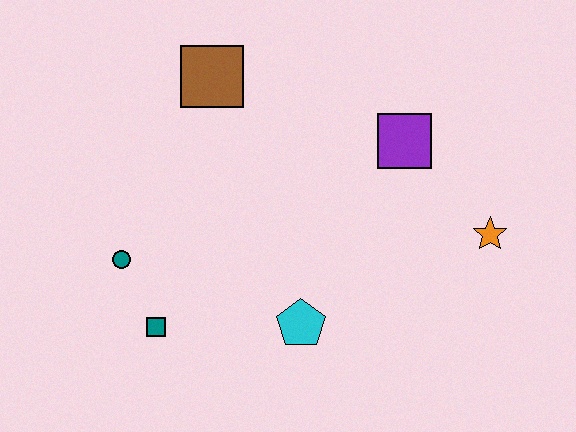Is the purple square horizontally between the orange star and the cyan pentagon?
Yes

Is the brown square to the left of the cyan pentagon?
Yes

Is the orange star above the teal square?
Yes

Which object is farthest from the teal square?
The orange star is farthest from the teal square.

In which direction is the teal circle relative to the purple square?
The teal circle is to the left of the purple square.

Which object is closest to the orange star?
The purple square is closest to the orange star.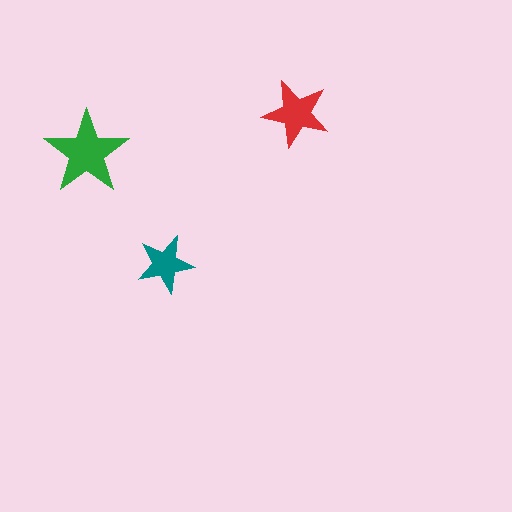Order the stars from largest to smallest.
the green one, the red one, the teal one.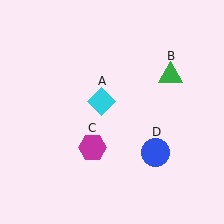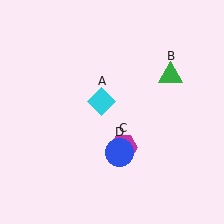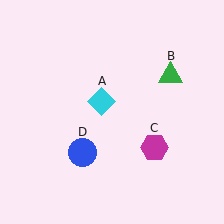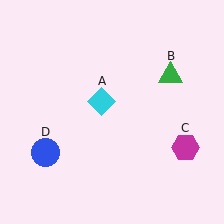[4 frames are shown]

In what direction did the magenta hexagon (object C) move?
The magenta hexagon (object C) moved right.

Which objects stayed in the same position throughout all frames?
Cyan diamond (object A) and green triangle (object B) remained stationary.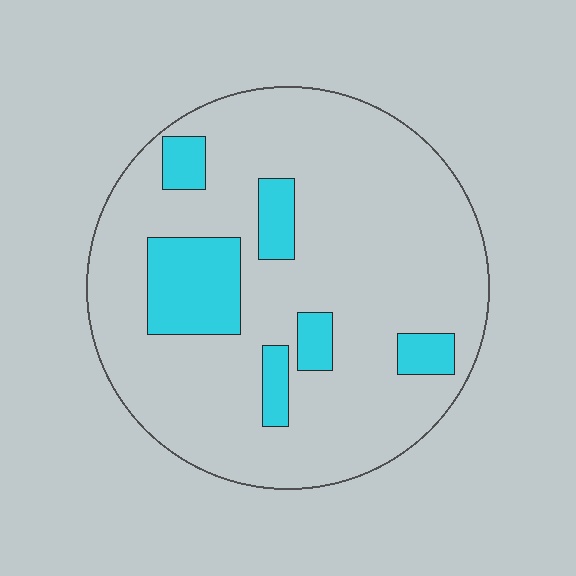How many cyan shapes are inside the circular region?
6.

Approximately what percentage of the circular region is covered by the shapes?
Approximately 15%.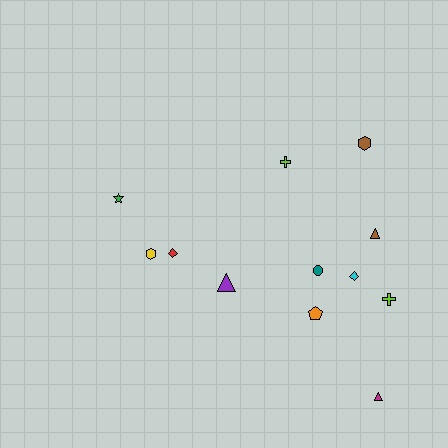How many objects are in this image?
There are 12 objects.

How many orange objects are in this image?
There is 1 orange object.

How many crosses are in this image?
There are 2 crosses.